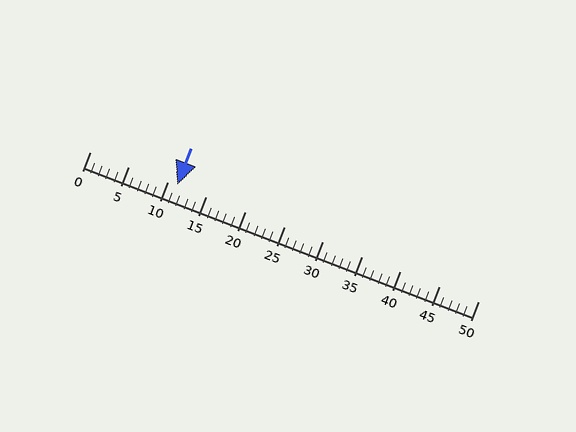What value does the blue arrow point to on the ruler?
The blue arrow points to approximately 11.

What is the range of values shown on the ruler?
The ruler shows values from 0 to 50.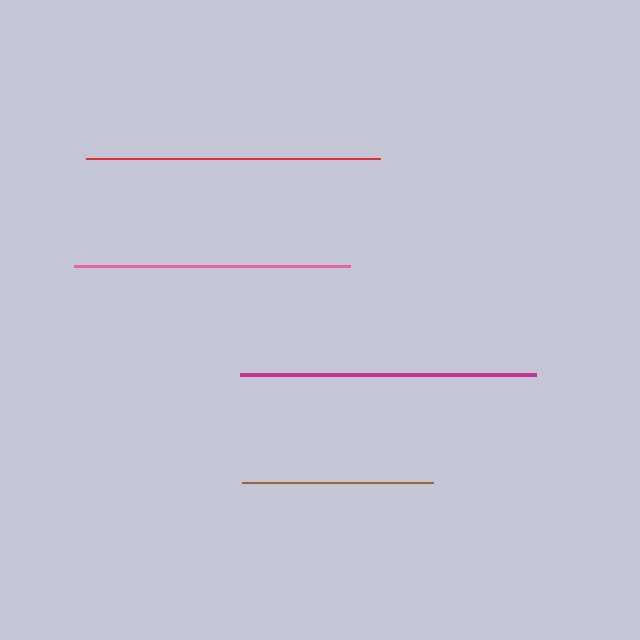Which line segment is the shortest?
The brown line is the shortest at approximately 191 pixels.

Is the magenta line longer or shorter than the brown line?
The magenta line is longer than the brown line.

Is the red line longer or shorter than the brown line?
The red line is longer than the brown line.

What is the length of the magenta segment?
The magenta segment is approximately 296 pixels long.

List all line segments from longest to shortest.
From longest to shortest: magenta, red, pink, brown.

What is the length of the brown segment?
The brown segment is approximately 191 pixels long.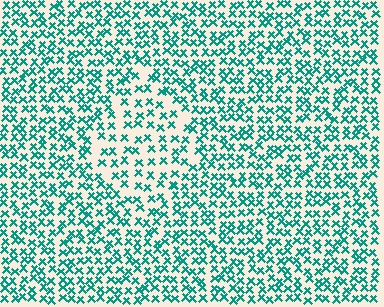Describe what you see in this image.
The image contains small teal elements arranged at two different densities. A diamond-shaped region is visible where the elements are less densely packed than the surrounding area.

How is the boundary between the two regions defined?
The boundary is defined by a change in element density (approximately 1.6x ratio). All elements are the same color, size, and shape.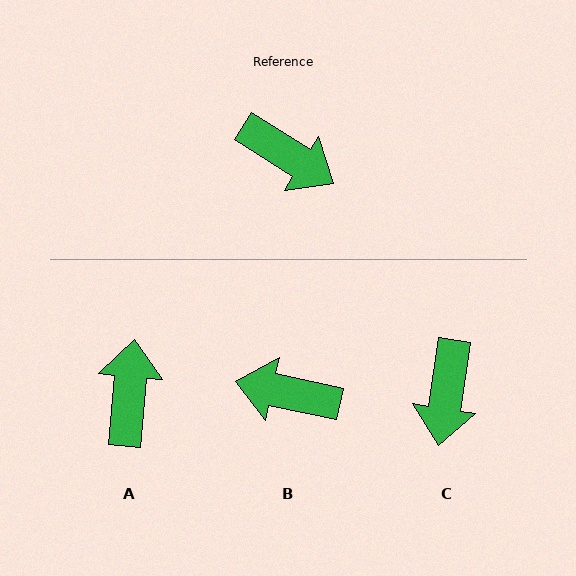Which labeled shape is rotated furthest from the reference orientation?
B, about 160 degrees away.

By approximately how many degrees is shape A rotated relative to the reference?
Approximately 117 degrees counter-clockwise.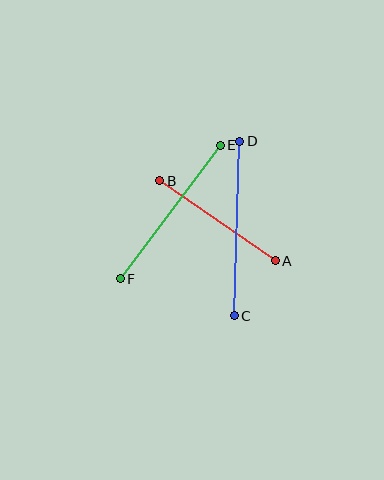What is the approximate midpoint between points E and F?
The midpoint is at approximately (170, 212) pixels.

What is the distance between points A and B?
The distance is approximately 141 pixels.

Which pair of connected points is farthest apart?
Points C and D are farthest apart.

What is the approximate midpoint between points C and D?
The midpoint is at approximately (237, 229) pixels.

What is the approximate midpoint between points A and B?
The midpoint is at approximately (217, 221) pixels.